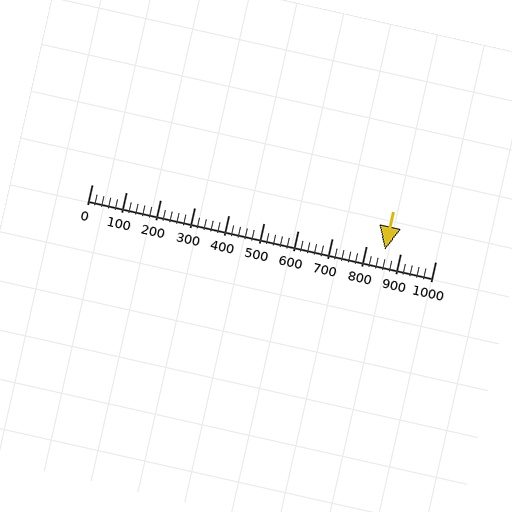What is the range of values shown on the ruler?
The ruler shows values from 0 to 1000.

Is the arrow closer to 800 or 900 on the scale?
The arrow is closer to 900.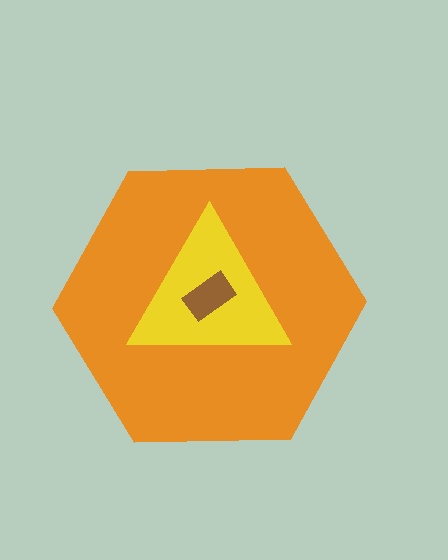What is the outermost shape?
The orange hexagon.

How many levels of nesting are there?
3.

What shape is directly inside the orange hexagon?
The yellow triangle.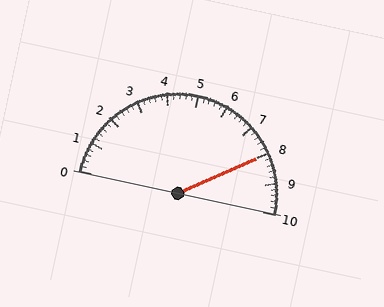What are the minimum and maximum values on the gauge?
The gauge ranges from 0 to 10.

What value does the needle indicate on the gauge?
The needle indicates approximately 8.0.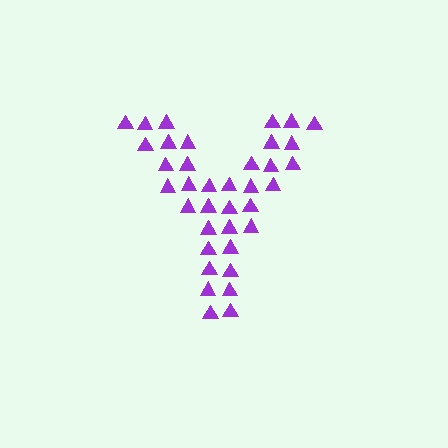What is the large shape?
The large shape is the letter Y.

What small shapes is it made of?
It is made of small triangles.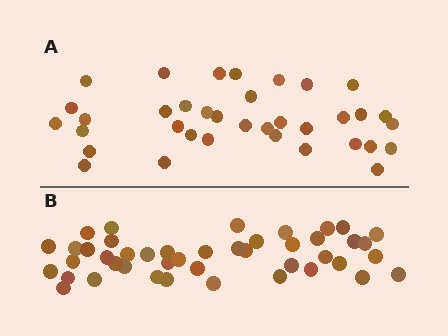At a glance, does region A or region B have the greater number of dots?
Region B (the bottom region) has more dots.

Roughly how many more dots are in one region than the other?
Region B has roughly 8 or so more dots than region A.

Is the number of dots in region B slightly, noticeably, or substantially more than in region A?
Region B has only slightly more — the two regions are fairly close. The ratio is roughly 1.2 to 1.